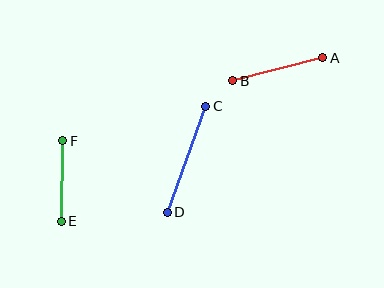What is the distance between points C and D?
The distance is approximately 113 pixels.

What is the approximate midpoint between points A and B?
The midpoint is at approximately (278, 69) pixels.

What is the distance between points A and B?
The distance is approximately 93 pixels.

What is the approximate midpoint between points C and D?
The midpoint is at approximately (187, 159) pixels.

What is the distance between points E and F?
The distance is approximately 80 pixels.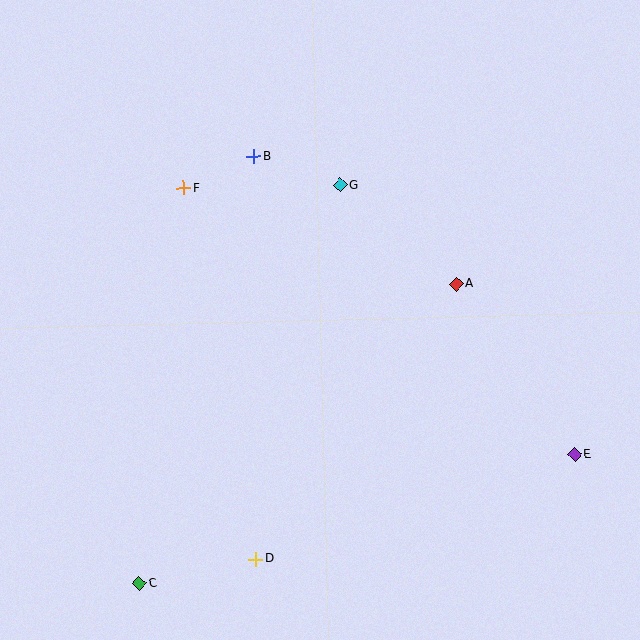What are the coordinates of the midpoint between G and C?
The midpoint between G and C is at (239, 384).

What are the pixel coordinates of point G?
Point G is at (340, 185).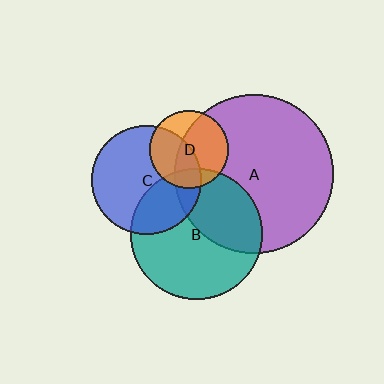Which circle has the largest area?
Circle A (purple).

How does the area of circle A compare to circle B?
Approximately 1.5 times.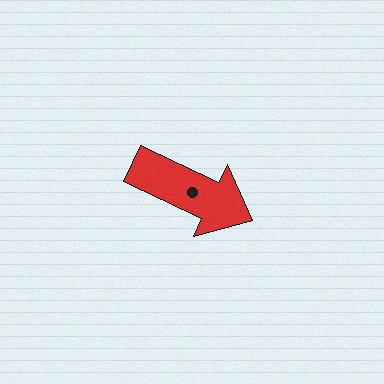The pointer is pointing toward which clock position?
Roughly 4 o'clock.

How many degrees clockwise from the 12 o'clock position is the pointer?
Approximately 115 degrees.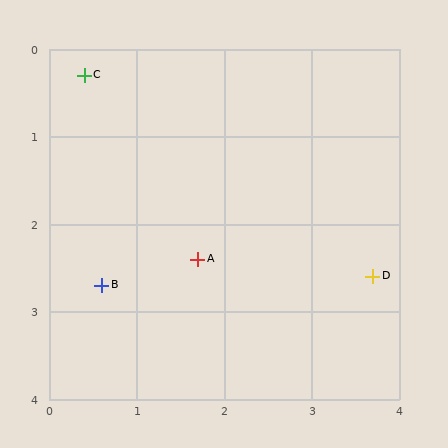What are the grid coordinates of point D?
Point D is at approximately (3.7, 2.6).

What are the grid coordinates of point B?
Point B is at approximately (0.6, 2.7).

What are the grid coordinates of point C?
Point C is at approximately (0.4, 0.3).